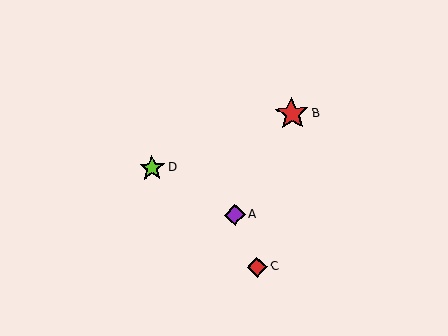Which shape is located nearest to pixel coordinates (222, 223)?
The purple diamond (labeled A) at (235, 215) is nearest to that location.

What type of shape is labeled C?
Shape C is a red diamond.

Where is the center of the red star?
The center of the red star is at (292, 114).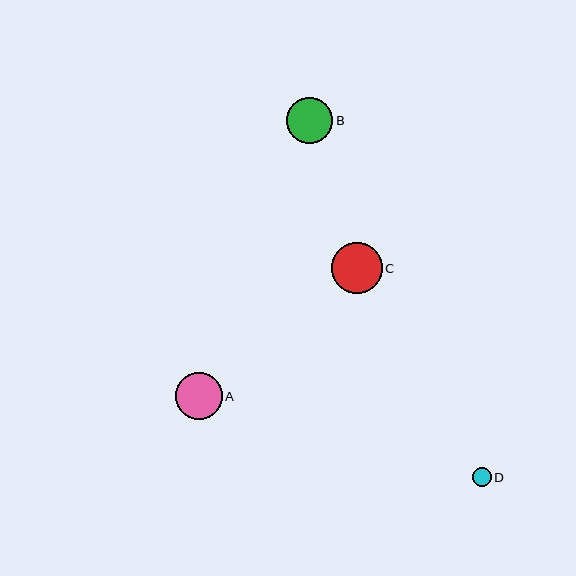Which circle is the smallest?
Circle D is the smallest with a size of approximately 19 pixels.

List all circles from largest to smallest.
From largest to smallest: C, A, B, D.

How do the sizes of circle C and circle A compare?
Circle C and circle A are approximately the same size.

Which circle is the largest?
Circle C is the largest with a size of approximately 51 pixels.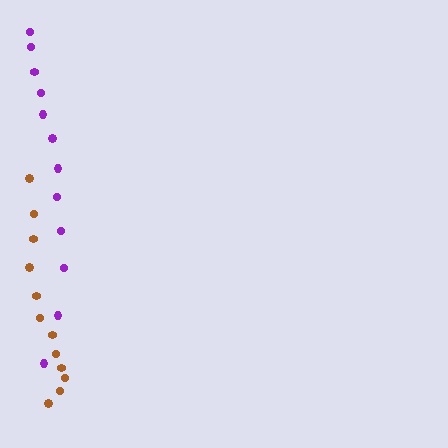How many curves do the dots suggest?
There are 2 distinct paths.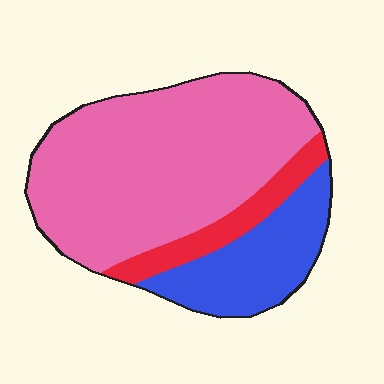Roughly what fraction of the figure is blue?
Blue covers around 25% of the figure.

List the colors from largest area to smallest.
From largest to smallest: pink, blue, red.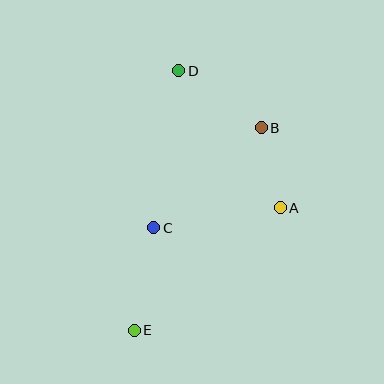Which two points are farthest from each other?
Points D and E are farthest from each other.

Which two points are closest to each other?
Points A and B are closest to each other.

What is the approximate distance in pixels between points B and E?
The distance between B and E is approximately 239 pixels.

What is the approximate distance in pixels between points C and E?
The distance between C and E is approximately 104 pixels.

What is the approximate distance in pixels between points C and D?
The distance between C and D is approximately 159 pixels.